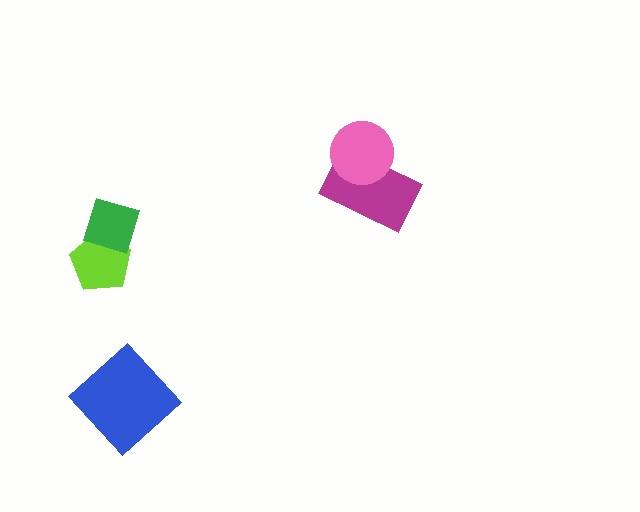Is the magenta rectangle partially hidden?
Yes, it is partially covered by another shape.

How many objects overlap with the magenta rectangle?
1 object overlaps with the magenta rectangle.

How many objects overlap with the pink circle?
1 object overlaps with the pink circle.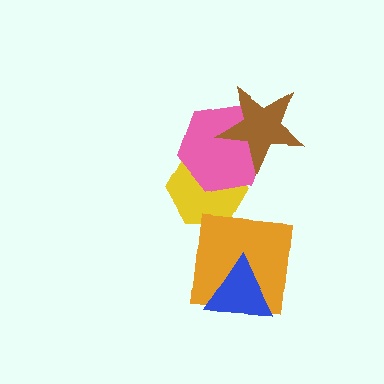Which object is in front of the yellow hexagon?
The pink hexagon is in front of the yellow hexagon.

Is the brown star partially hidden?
No, no other shape covers it.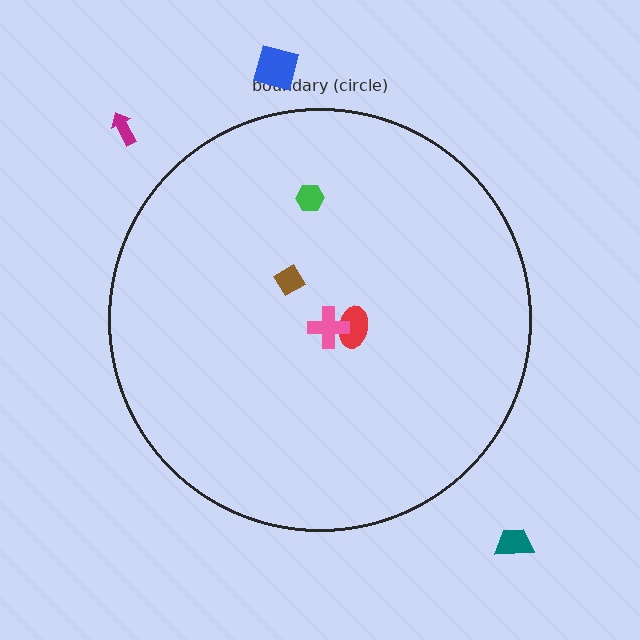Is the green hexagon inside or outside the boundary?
Inside.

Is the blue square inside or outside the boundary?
Outside.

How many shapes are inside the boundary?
4 inside, 3 outside.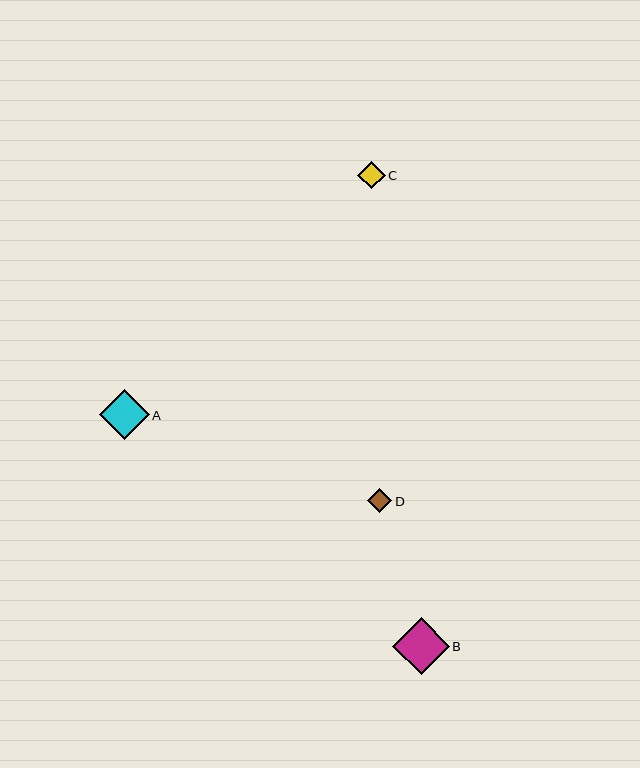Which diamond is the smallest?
Diamond D is the smallest with a size of approximately 24 pixels.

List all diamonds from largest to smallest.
From largest to smallest: B, A, C, D.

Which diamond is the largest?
Diamond B is the largest with a size of approximately 57 pixels.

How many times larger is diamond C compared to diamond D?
Diamond C is approximately 1.1 times the size of diamond D.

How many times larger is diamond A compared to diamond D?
Diamond A is approximately 2.1 times the size of diamond D.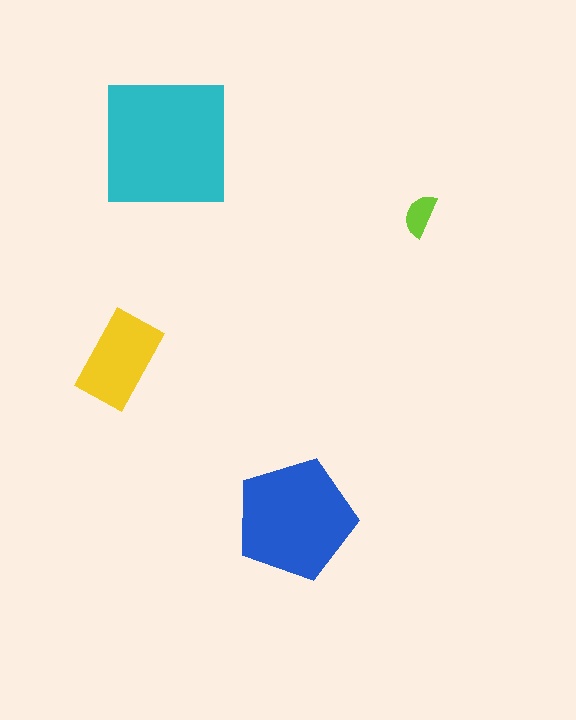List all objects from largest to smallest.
The cyan square, the blue pentagon, the yellow rectangle, the lime semicircle.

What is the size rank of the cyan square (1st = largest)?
1st.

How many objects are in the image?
There are 4 objects in the image.